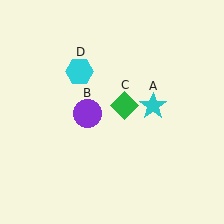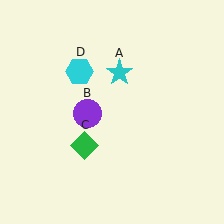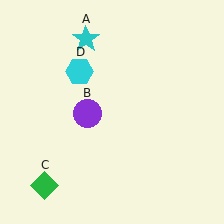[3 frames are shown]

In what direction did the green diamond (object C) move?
The green diamond (object C) moved down and to the left.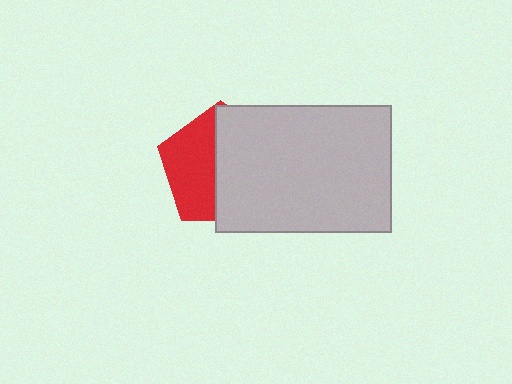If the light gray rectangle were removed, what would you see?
You would see the complete red pentagon.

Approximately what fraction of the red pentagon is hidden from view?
Roughly 55% of the red pentagon is hidden behind the light gray rectangle.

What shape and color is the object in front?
The object in front is a light gray rectangle.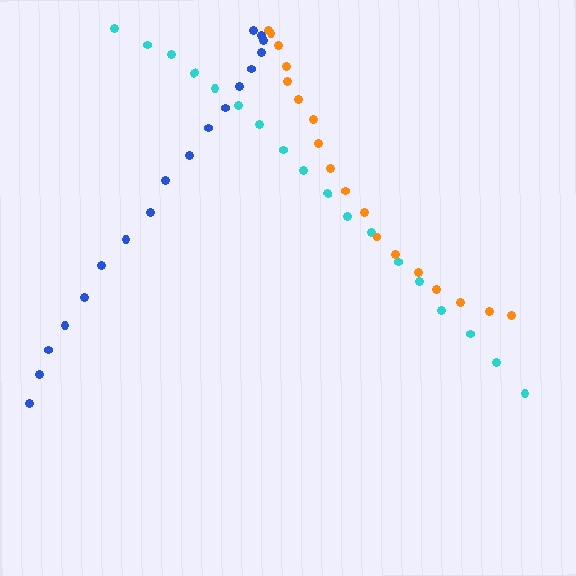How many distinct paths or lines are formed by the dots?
There are 3 distinct paths.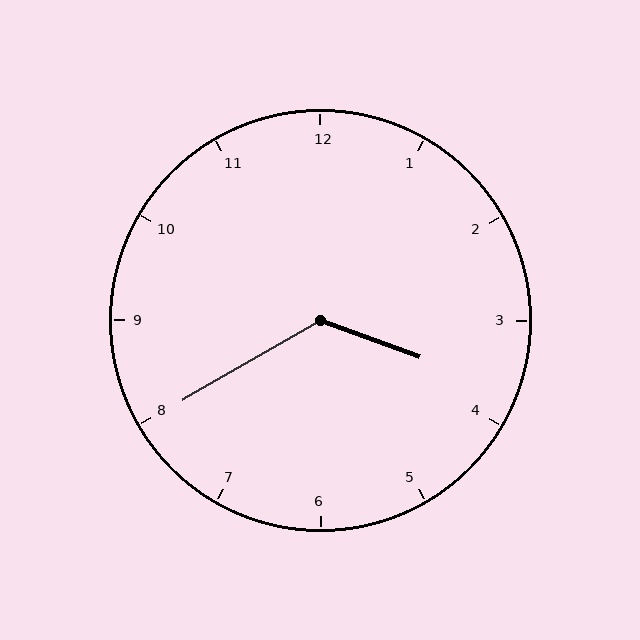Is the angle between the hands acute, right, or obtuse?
It is obtuse.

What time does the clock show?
3:40.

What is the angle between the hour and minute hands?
Approximately 130 degrees.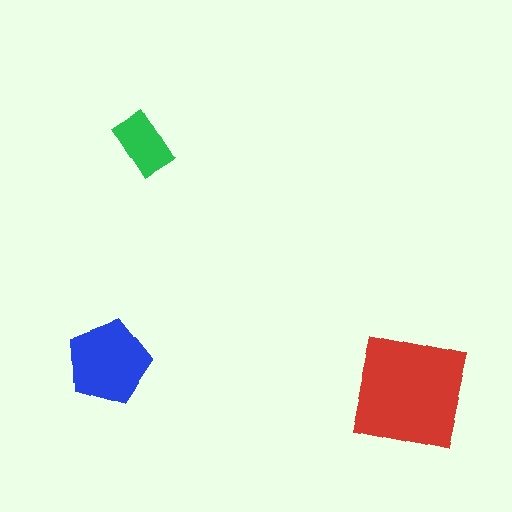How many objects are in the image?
There are 3 objects in the image.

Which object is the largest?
The red square.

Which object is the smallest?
The green rectangle.